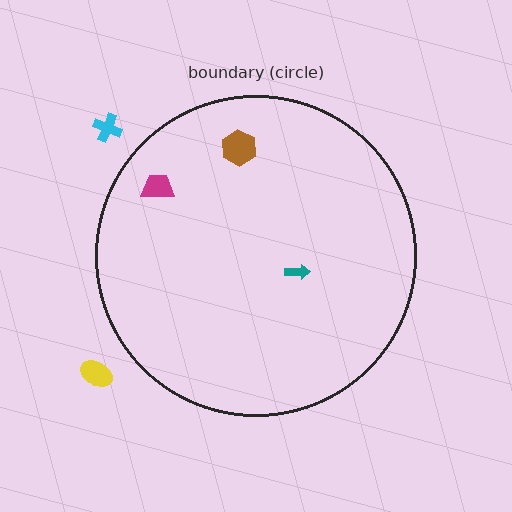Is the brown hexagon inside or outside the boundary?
Inside.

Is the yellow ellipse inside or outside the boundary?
Outside.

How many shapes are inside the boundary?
3 inside, 2 outside.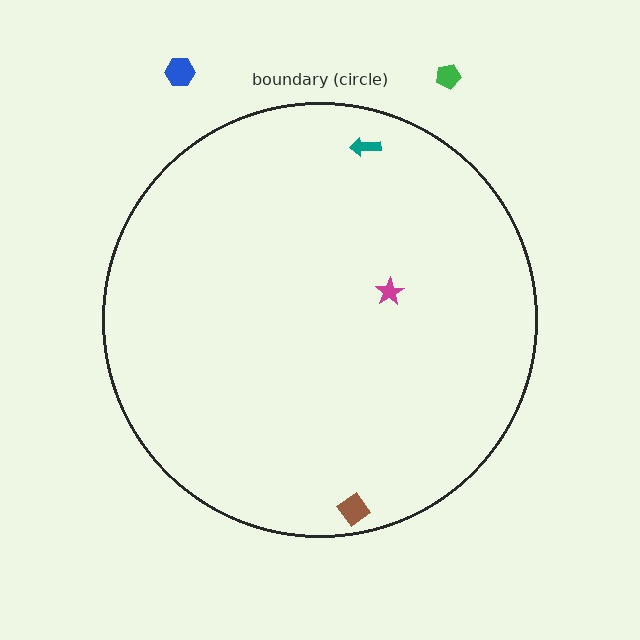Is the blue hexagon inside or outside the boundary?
Outside.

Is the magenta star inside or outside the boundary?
Inside.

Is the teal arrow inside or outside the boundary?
Inside.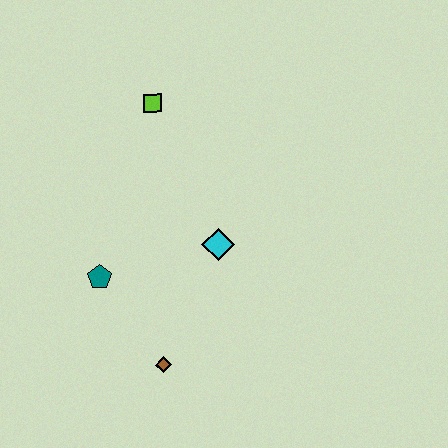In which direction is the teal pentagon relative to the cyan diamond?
The teal pentagon is to the left of the cyan diamond.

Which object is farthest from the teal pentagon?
The lime square is farthest from the teal pentagon.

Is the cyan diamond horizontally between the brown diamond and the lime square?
No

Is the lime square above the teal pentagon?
Yes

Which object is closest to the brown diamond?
The teal pentagon is closest to the brown diamond.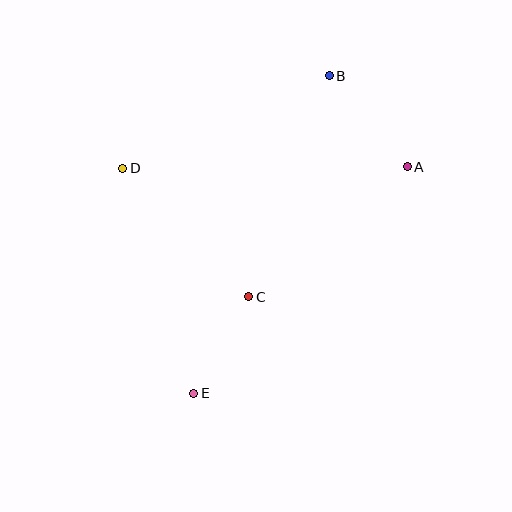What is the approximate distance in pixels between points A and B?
The distance between A and B is approximately 120 pixels.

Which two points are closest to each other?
Points C and E are closest to each other.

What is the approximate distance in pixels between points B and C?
The distance between B and C is approximately 235 pixels.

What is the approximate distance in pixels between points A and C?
The distance between A and C is approximately 205 pixels.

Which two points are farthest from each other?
Points B and E are farthest from each other.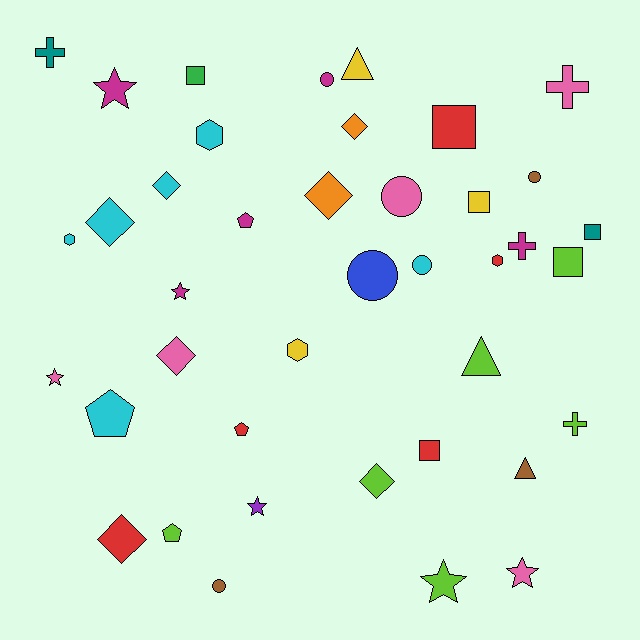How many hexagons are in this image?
There are 4 hexagons.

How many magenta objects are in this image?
There are 5 magenta objects.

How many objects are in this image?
There are 40 objects.